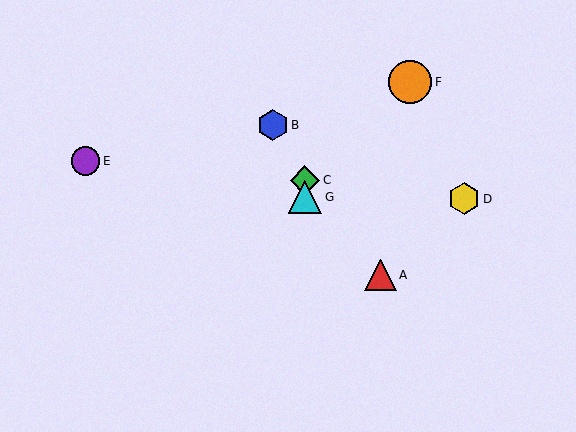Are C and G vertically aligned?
Yes, both are at x≈305.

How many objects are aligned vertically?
2 objects (C, G) are aligned vertically.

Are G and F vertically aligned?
No, G is at x≈305 and F is at x≈410.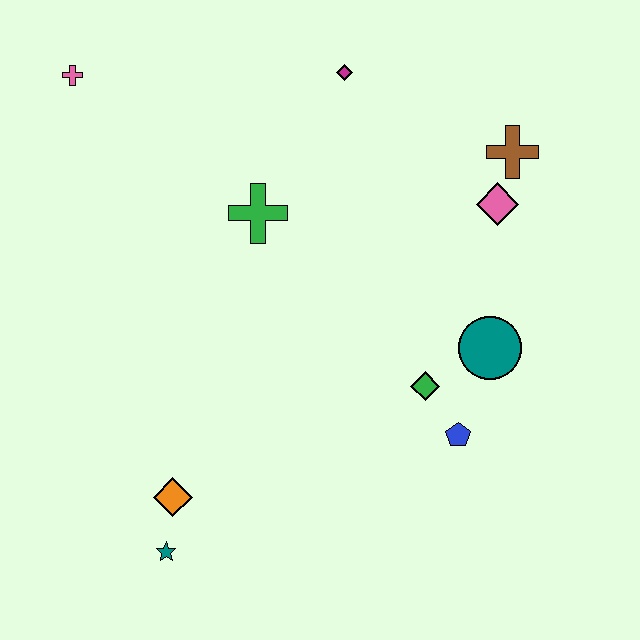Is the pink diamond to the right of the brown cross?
No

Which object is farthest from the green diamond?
The pink cross is farthest from the green diamond.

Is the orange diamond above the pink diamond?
No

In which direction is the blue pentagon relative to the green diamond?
The blue pentagon is below the green diamond.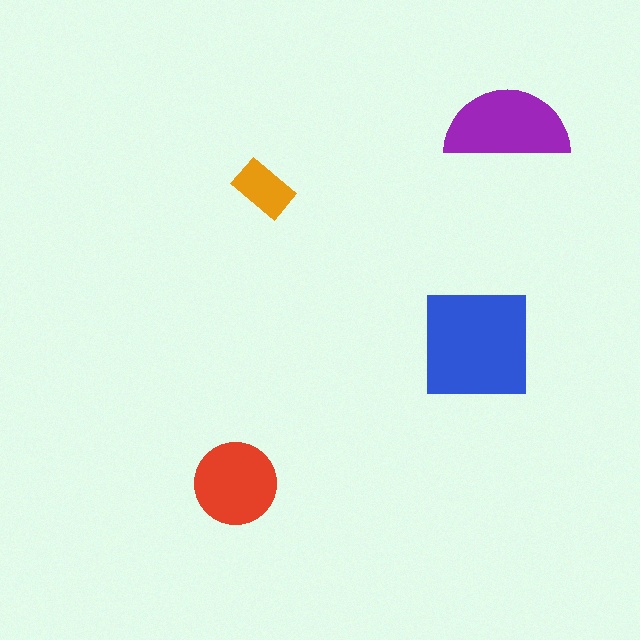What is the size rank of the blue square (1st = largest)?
1st.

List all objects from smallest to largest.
The orange rectangle, the red circle, the purple semicircle, the blue square.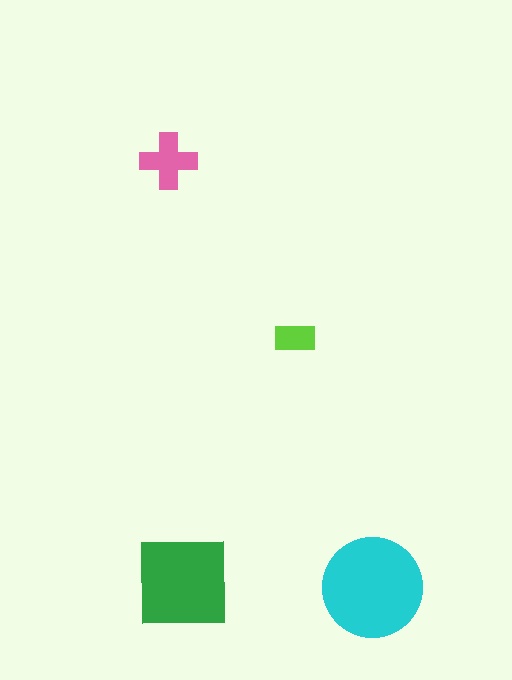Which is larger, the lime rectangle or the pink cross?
The pink cross.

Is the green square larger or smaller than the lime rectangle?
Larger.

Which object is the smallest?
The lime rectangle.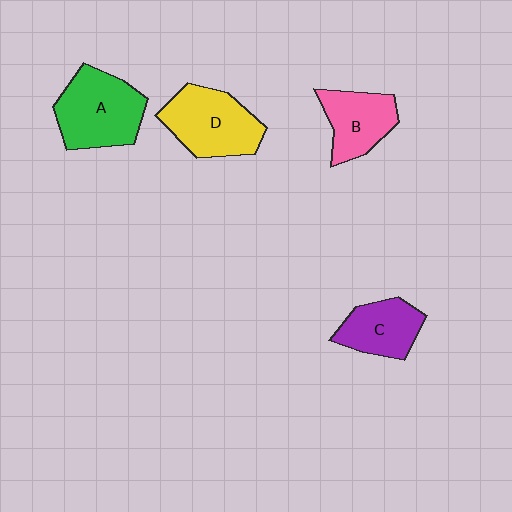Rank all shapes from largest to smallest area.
From largest to smallest: A (green), D (yellow), B (pink), C (purple).